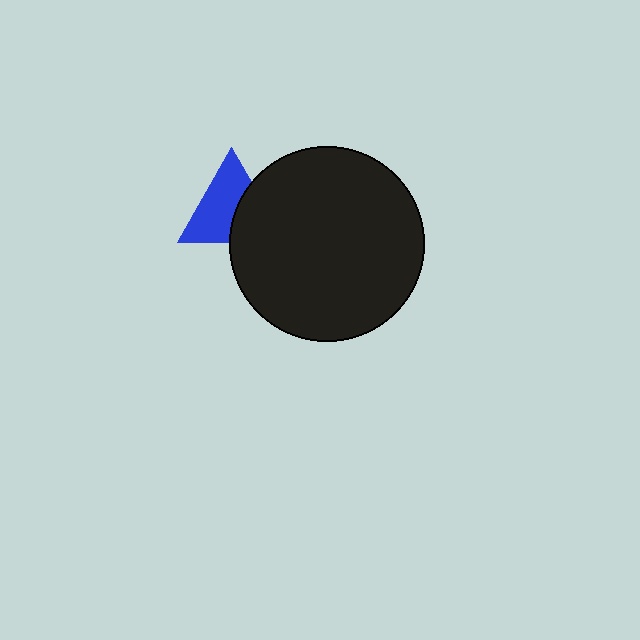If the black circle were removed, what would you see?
You would see the complete blue triangle.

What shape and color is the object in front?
The object in front is a black circle.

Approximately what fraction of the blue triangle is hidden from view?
Roughly 38% of the blue triangle is hidden behind the black circle.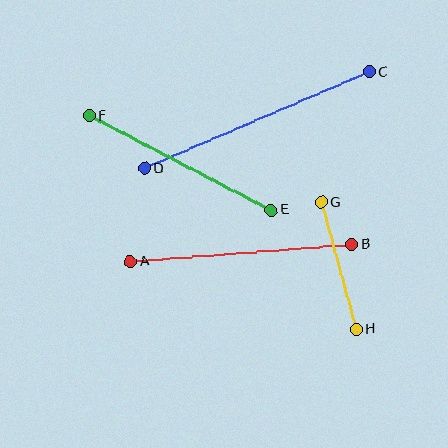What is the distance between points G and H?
The distance is approximately 132 pixels.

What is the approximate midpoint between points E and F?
The midpoint is at approximately (180, 163) pixels.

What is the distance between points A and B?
The distance is approximately 222 pixels.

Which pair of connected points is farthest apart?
Points C and D are farthest apart.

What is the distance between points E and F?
The distance is approximately 205 pixels.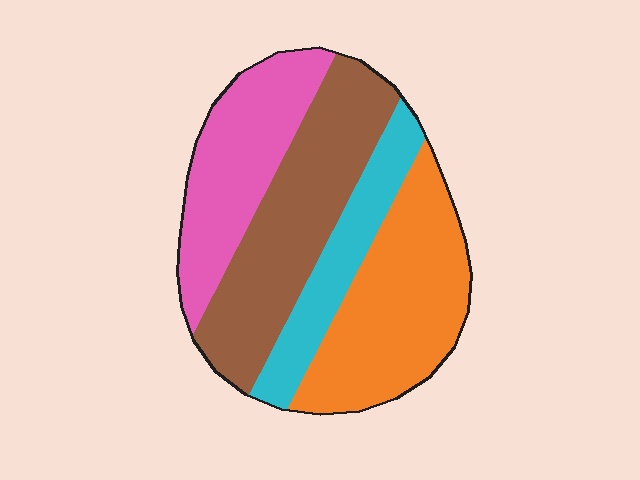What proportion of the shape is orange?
Orange covers around 30% of the shape.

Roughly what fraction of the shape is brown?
Brown takes up between a sixth and a third of the shape.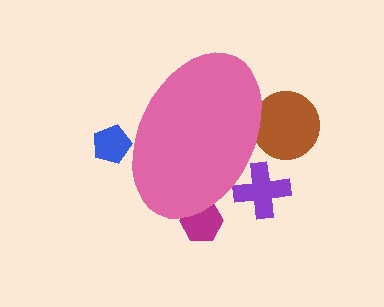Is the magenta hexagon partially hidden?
Yes, the magenta hexagon is partially hidden behind the pink ellipse.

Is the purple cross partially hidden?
Yes, the purple cross is partially hidden behind the pink ellipse.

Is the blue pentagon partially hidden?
Yes, the blue pentagon is partially hidden behind the pink ellipse.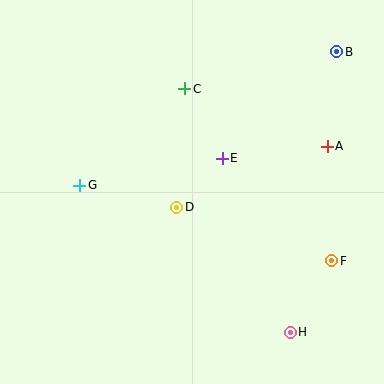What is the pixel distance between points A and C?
The distance between A and C is 153 pixels.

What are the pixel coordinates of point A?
Point A is at (327, 146).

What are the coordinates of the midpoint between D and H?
The midpoint between D and H is at (234, 270).